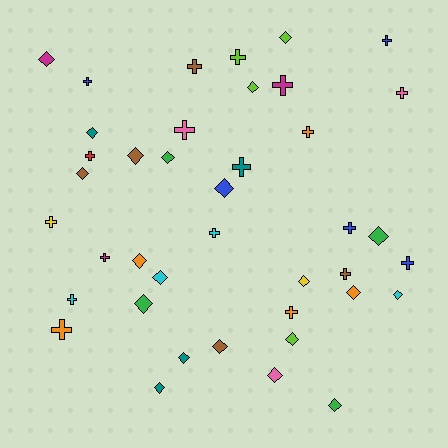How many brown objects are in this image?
There are 5 brown objects.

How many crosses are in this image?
There are 19 crosses.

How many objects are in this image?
There are 40 objects.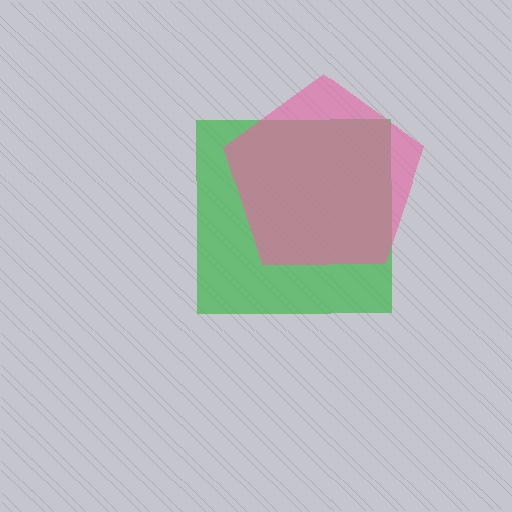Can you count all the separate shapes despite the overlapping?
Yes, there are 2 separate shapes.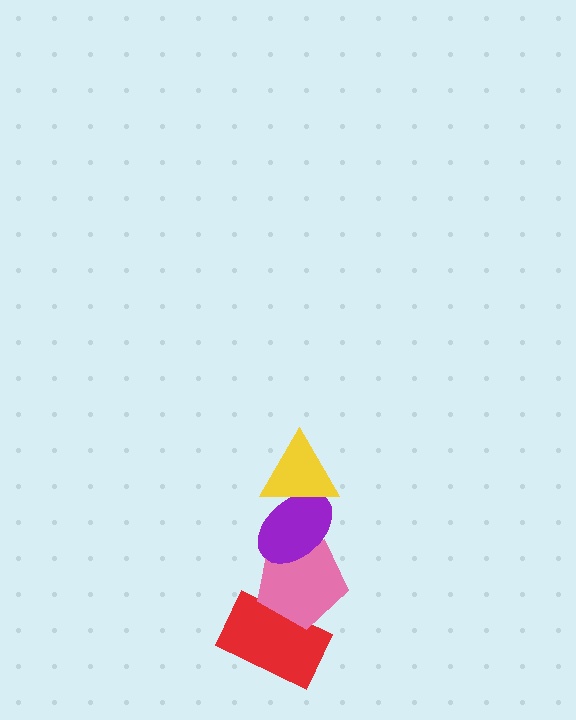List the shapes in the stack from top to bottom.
From top to bottom: the yellow triangle, the purple ellipse, the pink pentagon, the red rectangle.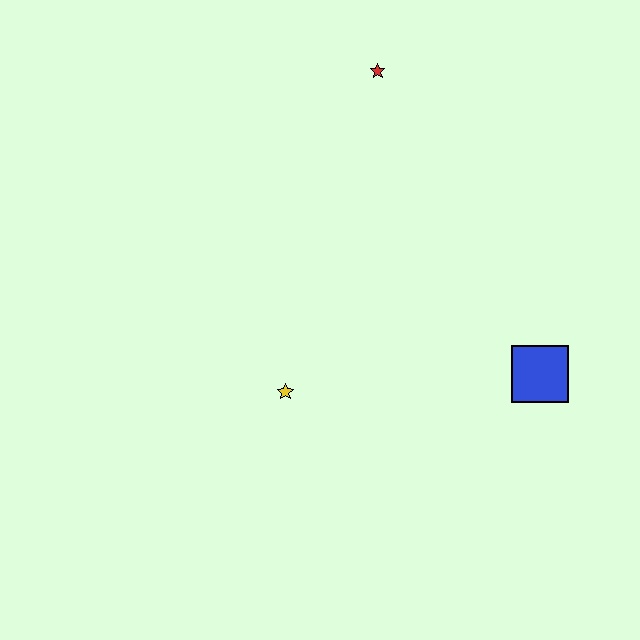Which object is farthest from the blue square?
The red star is farthest from the blue square.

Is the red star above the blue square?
Yes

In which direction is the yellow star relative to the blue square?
The yellow star is to the left of the blue square.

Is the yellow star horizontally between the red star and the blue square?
No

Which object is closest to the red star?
The yellow star is closest to the red star.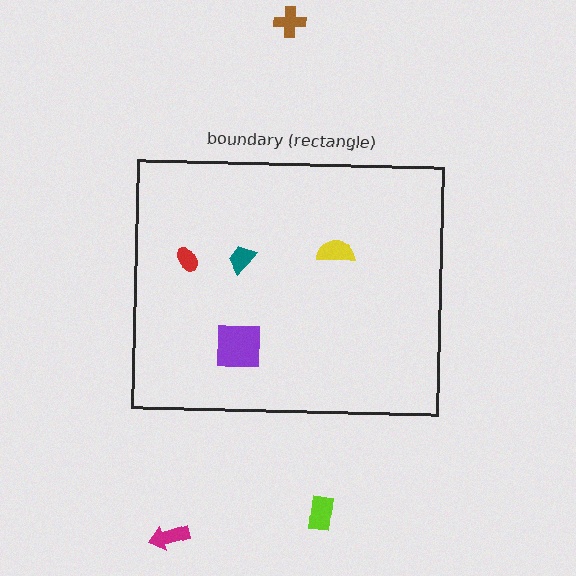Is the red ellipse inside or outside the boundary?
Inside.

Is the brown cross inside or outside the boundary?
Outside.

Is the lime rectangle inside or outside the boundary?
Outside.